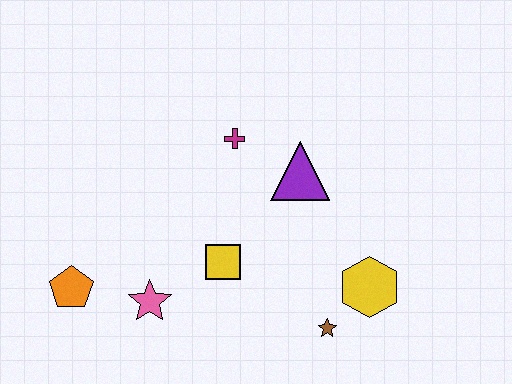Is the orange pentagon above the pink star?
Yes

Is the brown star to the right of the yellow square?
Yes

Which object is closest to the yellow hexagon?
The brown star is closest to the yellow hexagon.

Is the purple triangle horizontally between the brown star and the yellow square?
Yes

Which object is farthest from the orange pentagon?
The yellow hexagon is farthest from the orange pentagon.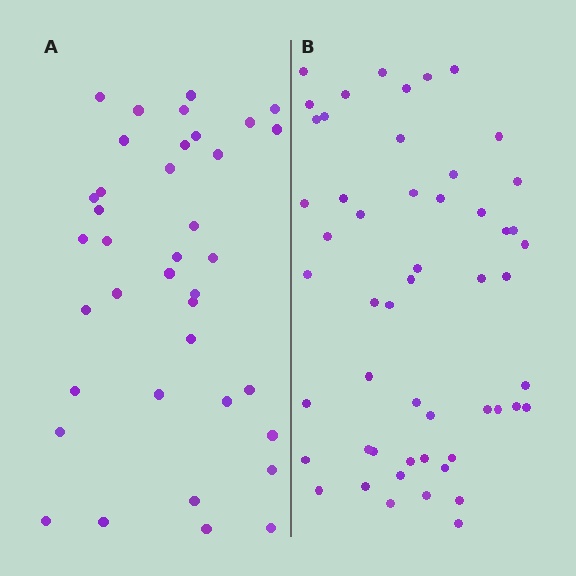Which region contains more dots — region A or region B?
Region B (the right region) has more dots.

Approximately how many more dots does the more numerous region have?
Region B has approximately 15 more dots than region A.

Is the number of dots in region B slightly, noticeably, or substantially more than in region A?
Region B has noticeably more, but not dramatically so. The ratio is roughly 1.4 to 1.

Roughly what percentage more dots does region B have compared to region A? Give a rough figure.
About 40% more.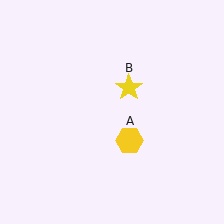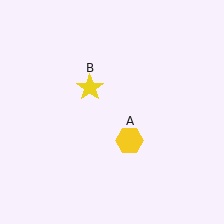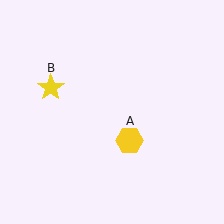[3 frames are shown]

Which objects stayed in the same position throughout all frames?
Yellow hexagon (object A) remained stationary.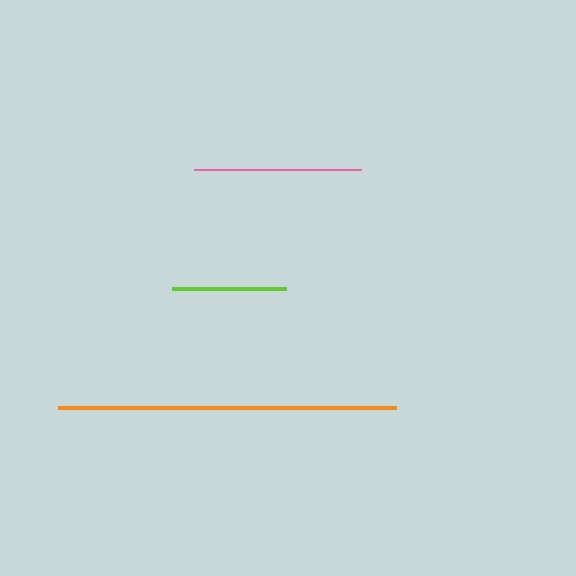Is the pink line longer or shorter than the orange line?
The orange line is longer than the pink line.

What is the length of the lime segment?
The lime segment is approximately 114 pixels long.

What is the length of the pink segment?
The pink segment is approximately 167 pixels long.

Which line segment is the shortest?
The lime line is the shortest at approximately 114 pixels.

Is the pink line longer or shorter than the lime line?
The pink line is longer than the lime line.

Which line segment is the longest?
The orange line is the longest at approximately 339 pixels.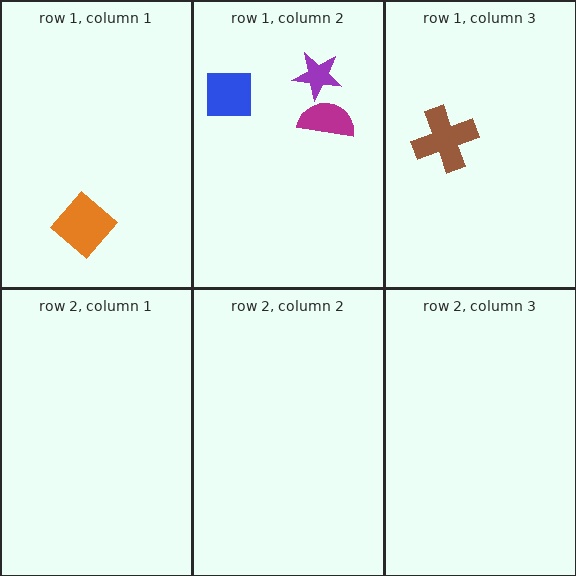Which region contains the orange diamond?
The row 1, column 1 region.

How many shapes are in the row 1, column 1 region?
1.